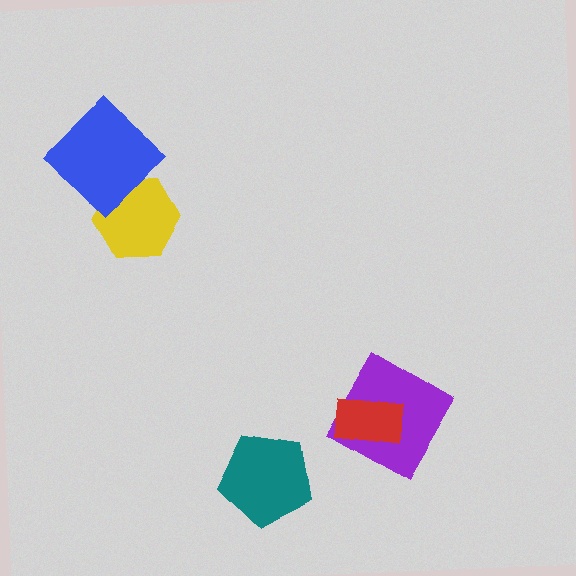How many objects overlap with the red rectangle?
1 object overlaps with the red rectangle.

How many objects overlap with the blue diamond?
1 object overlaps with the blue diamond.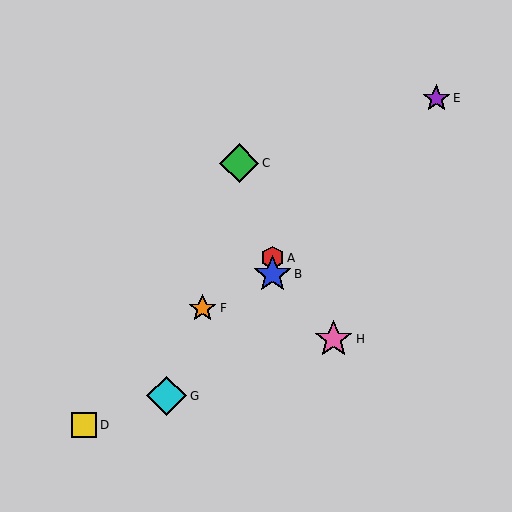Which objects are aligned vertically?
Objects A, B are aligned vertically.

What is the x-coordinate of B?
Object B is at x≈272.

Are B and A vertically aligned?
Yes, both are at x≈272.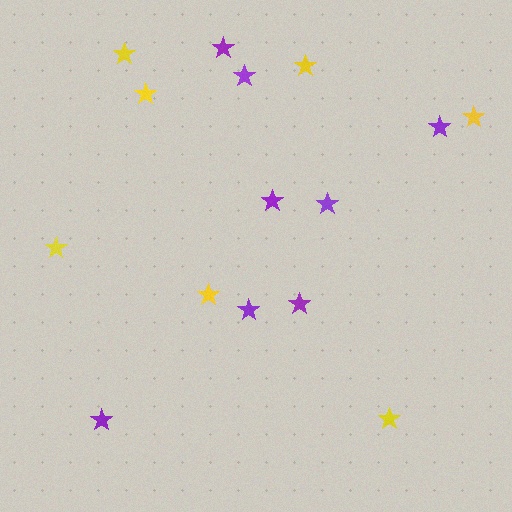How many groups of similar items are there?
There are 2 groups: one group of purple stars (8) and one group of yellow stars (7).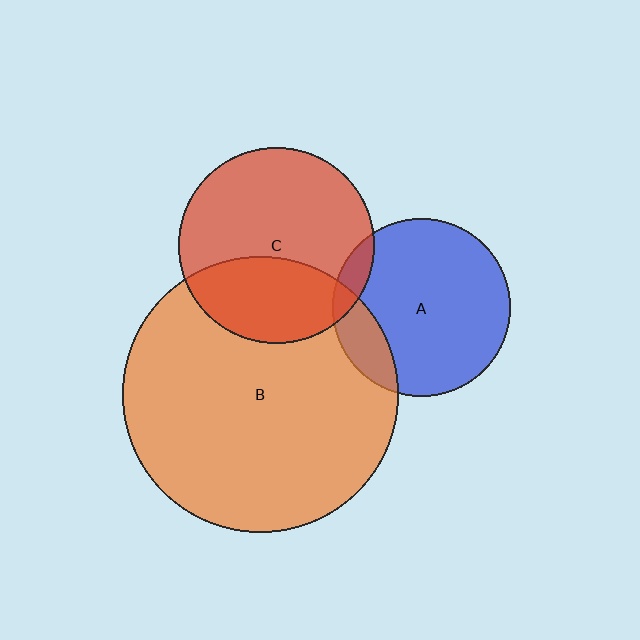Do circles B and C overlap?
Yes.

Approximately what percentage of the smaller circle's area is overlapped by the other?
Approximately 35%.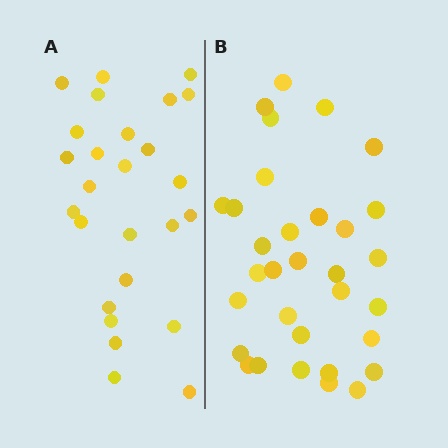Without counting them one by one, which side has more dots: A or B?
Region B (the right region) has more dots.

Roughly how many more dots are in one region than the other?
Region B has about 6 more dots than region A.